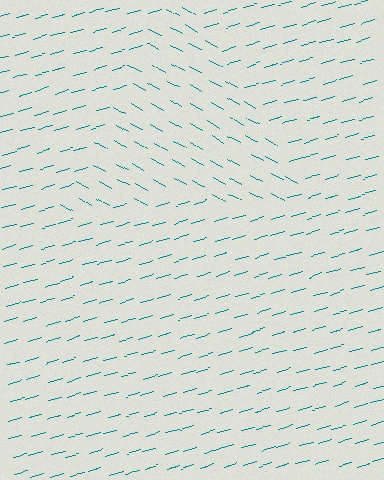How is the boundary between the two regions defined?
The boundary is defined purely by a change in line orientation (approximately 45 degrees difference). All lines are the same color and thickness.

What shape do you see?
I see a triangle.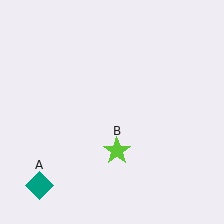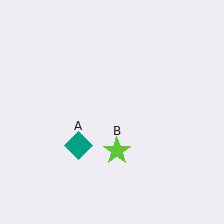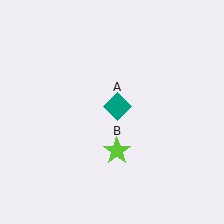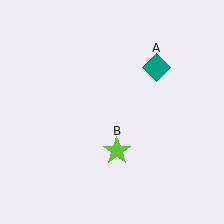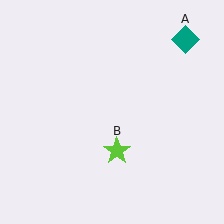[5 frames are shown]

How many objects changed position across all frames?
1 object changed position: teal diamond (object A).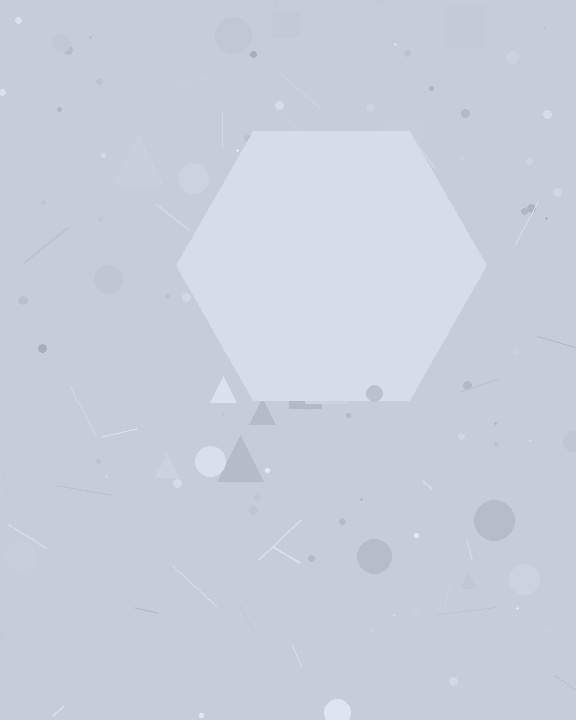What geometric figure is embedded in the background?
A hexagon is embedded in the background.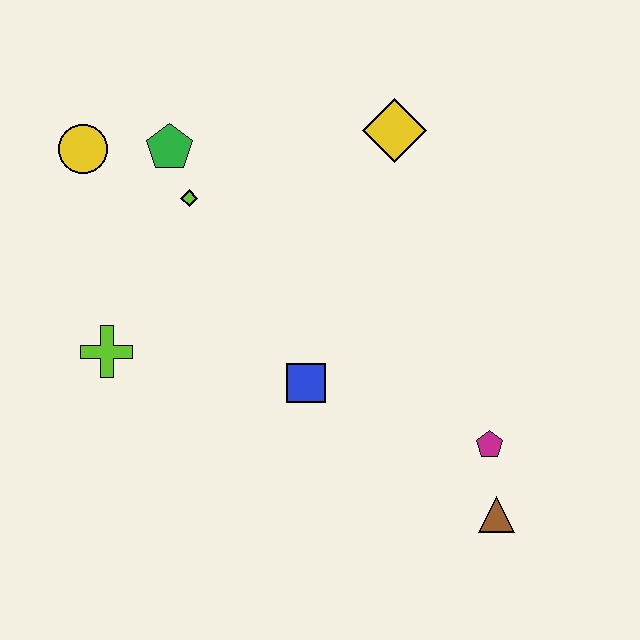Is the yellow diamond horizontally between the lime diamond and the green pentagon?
No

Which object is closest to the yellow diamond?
The lime diamond is closest to the yellow diamond.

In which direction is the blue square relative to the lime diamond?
The blue square is below the lime diamond.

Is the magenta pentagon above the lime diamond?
No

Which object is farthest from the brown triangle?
The yellow circle is farthest from the brown triangle.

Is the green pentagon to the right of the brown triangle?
No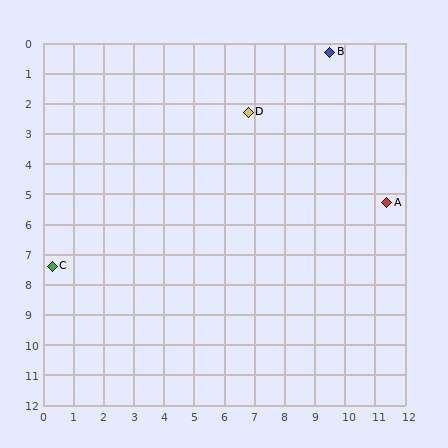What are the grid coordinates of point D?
Point D is at approximately (6.8, 2.3).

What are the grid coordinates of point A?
Point A is at approximately (11.4, 5.3).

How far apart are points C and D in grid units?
Points C and D are about 8.3 grid units apart.